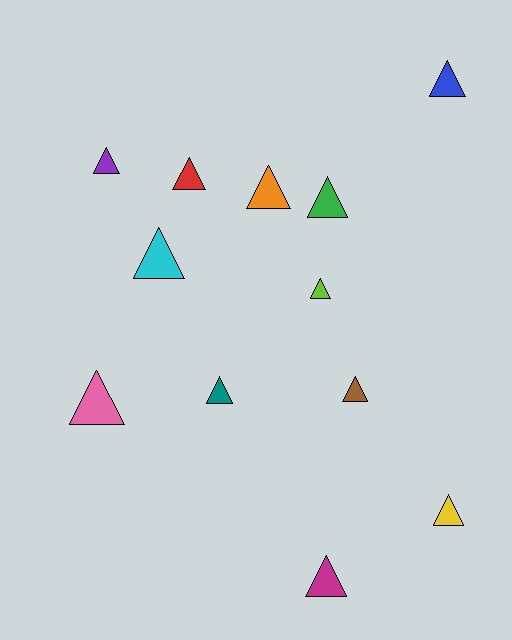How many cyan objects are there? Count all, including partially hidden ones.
There is 1 cyan object.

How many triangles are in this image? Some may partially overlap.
There are 12 triangles.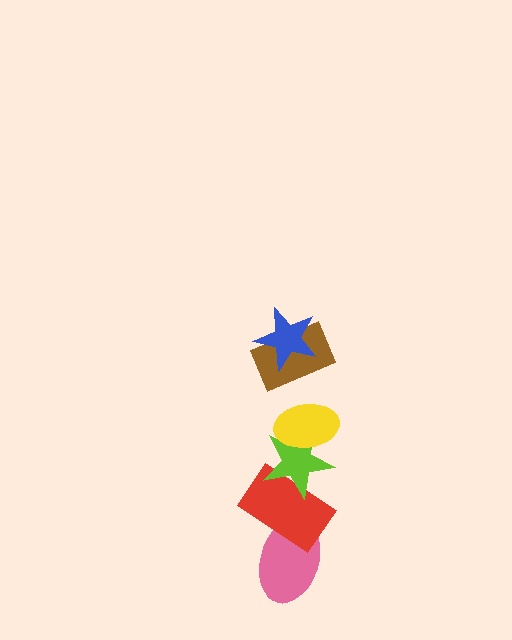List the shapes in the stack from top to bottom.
From top to bottom: the blue star, the brown rectangle, the yellow ellipse, the lime star, the red rectangle, the pink ellipse.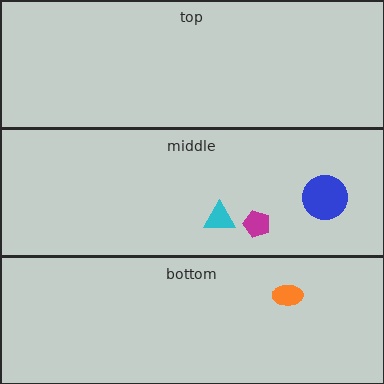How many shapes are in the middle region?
3.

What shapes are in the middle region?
The magenta pentagon, the blue circle, the cyan triangle.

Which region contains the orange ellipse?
The bottom region.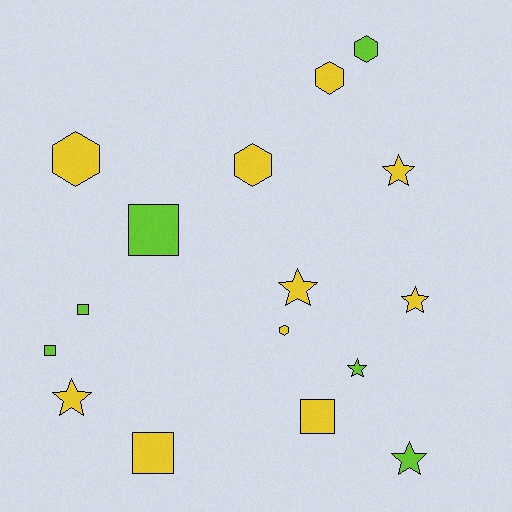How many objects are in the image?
There are 16 objects.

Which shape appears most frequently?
Star, with 6 objects.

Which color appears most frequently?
Yellow, with 10 objects.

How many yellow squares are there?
There are 2 yellow squares.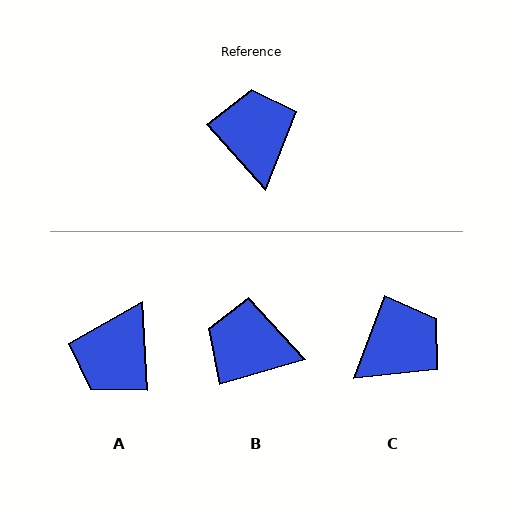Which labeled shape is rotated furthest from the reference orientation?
A, about 141 degrees away.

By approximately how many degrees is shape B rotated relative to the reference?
Approximately 64 degrees counter-clockwise.